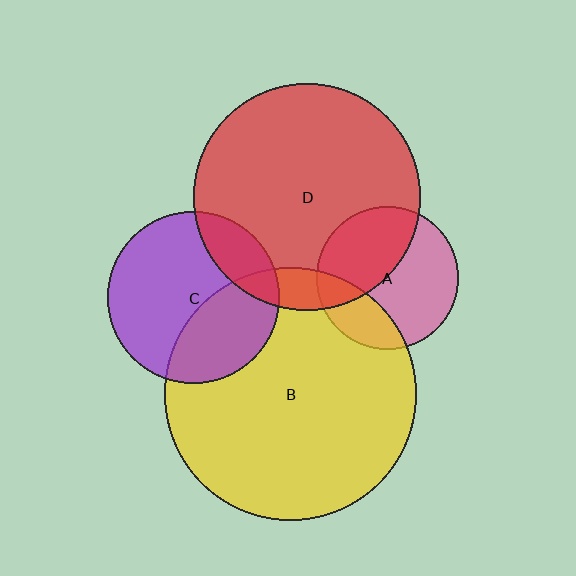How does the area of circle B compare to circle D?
Approximately 1.2 times.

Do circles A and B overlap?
Yes.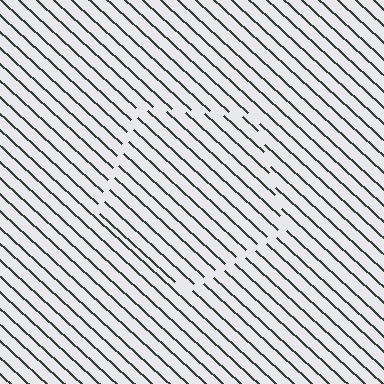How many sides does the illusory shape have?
5 sides — the line-ends trace a pentagon.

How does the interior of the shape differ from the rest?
The interior of the shape contains the same grating, shifted by half a period — the contour is defined by the phase discontinuity where line-ends from the inner and outer gratings abut.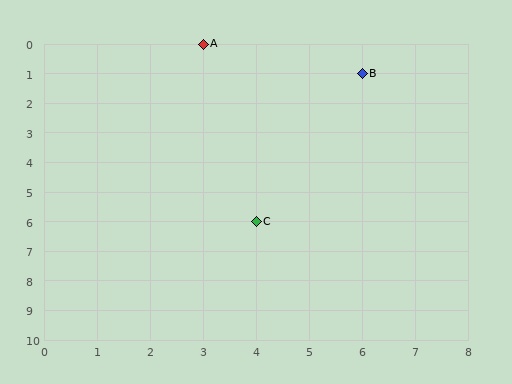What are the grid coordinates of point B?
Point B is at grid coordinates (6, 1).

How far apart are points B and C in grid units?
Points B and C are 2 columns and 5 rows apart (about 5.4 grid units diagonally).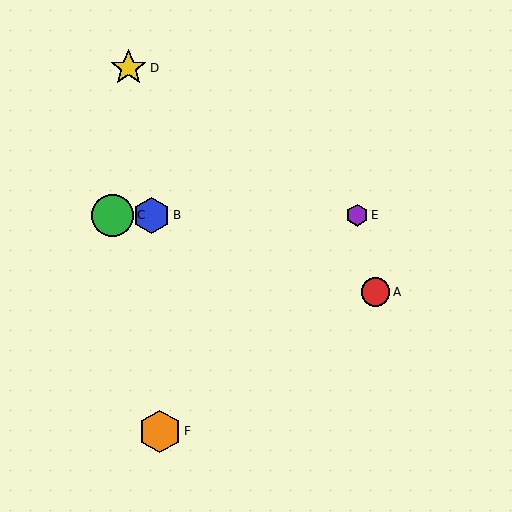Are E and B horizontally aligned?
Yes, both are at y≈215.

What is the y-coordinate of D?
Object D is at y≈68.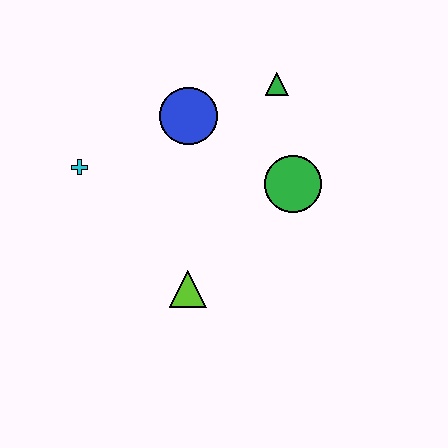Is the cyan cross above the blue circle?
No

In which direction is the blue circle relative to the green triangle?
The blue circle is to the left of the green triangle.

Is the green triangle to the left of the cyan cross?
No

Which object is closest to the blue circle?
The green triangle is closest to the blue circle.